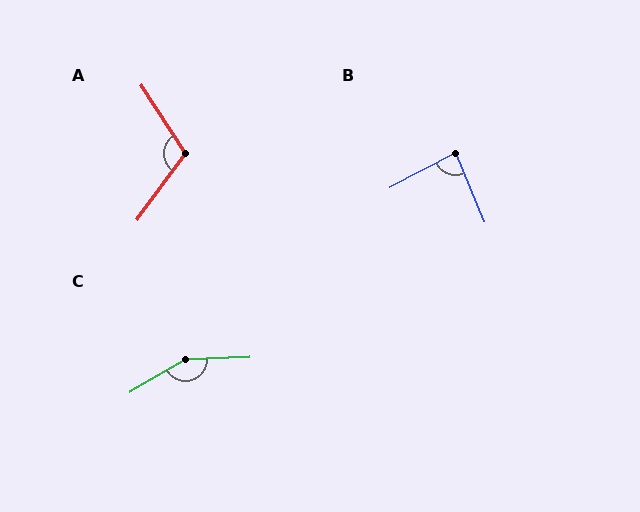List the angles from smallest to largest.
B (84°), A (111°), C (152°).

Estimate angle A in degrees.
Approximately 111 degrees.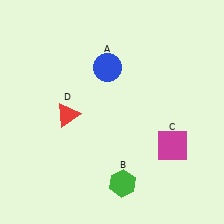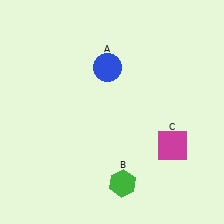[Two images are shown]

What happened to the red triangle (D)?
The red triangle (D) was removed in Image 2. It was in the bottom-left area of Image 1.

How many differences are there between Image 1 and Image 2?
There is 1 difference between the two images.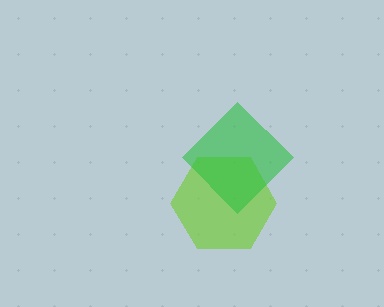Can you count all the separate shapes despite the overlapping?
Yes, there are 2 separate shapes.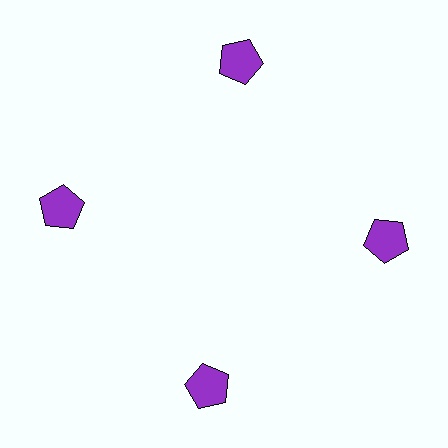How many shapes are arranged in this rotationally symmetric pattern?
There are 4 shapes, arranged in 4 groups of 1.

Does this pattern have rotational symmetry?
Yes, this pattern has 4-fold rotational symmetry. It looks the same after rotating 90 degrees around the center.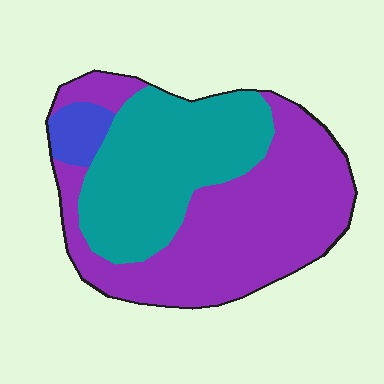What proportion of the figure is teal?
Teal covers about 40% of the figure.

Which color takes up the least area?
Blue, at roughly 5%.